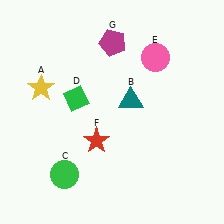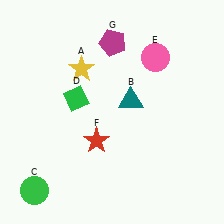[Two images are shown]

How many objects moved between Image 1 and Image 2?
2 objects moved between the two images.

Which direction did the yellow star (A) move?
The yellow star (A) moved right.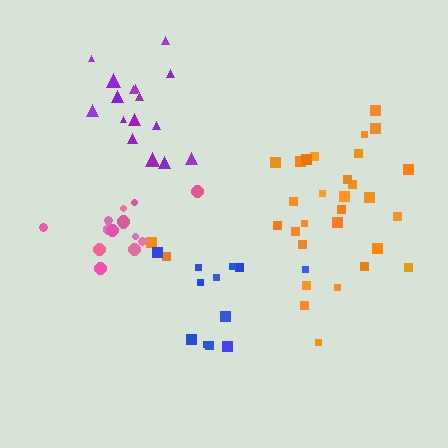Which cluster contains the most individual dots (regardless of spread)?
Orange (31).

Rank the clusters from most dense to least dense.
pink, blue, purple, orange.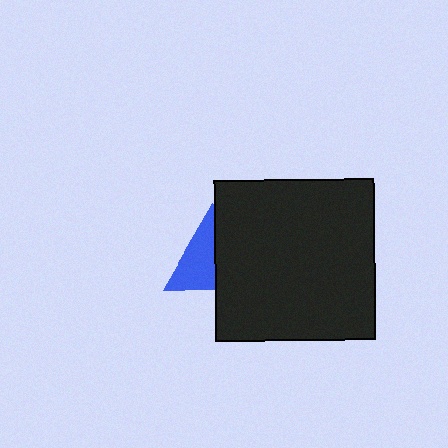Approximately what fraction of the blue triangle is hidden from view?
Roughly 48% of the blue triangle is hidden behind the black square.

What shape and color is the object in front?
The object in front is a black square.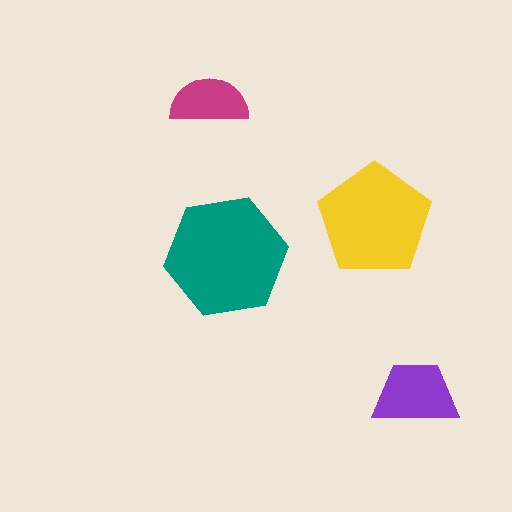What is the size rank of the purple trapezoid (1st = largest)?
3rd.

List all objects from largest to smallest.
The teal hexagon, the yellow pentagon, the purple trapezoid, the magenta semicircle.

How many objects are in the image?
There are 4 objects in the image.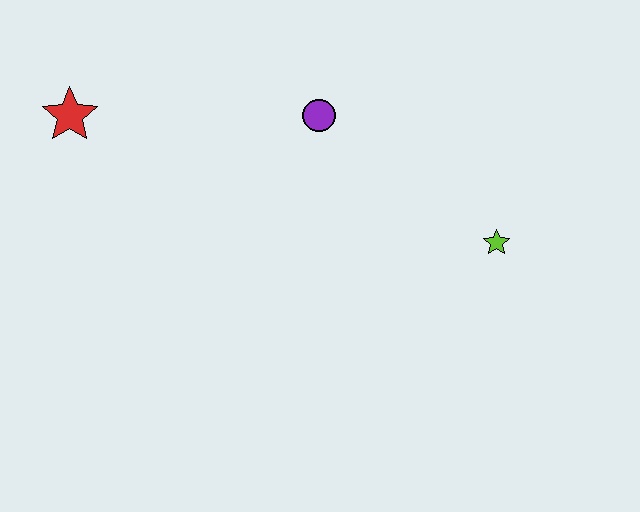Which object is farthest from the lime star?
The red star is farthest from the lime star.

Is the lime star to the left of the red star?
No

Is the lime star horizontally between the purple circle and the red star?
No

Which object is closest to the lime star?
The purple circle is closest to the lime star.